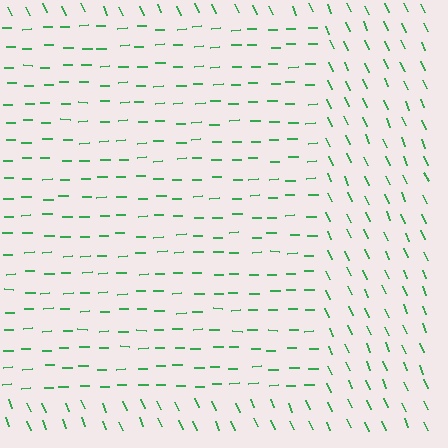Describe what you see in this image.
The image is filled with small green line segments. A rectangle region in the image has lines oriented differently from the surrounding lines, creating a visible texture boundary.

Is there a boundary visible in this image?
Yes, there is a texture boundary formed by a change in line orientation.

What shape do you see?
I see a rectangle.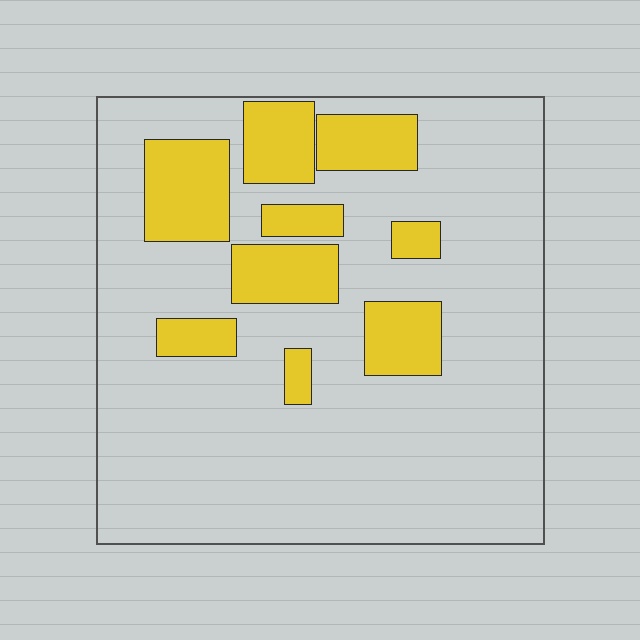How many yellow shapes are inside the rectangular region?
9.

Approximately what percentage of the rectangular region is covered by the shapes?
Approximately 20%.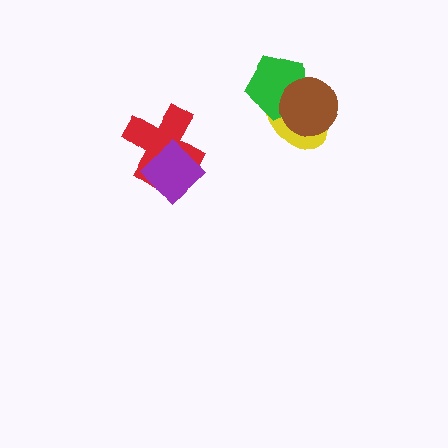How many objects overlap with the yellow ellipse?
2 objects overlap with the yellow ellipse.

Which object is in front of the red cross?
The purple diamond is in front of the red cross.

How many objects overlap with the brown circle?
2 objects overlap with the brown circle.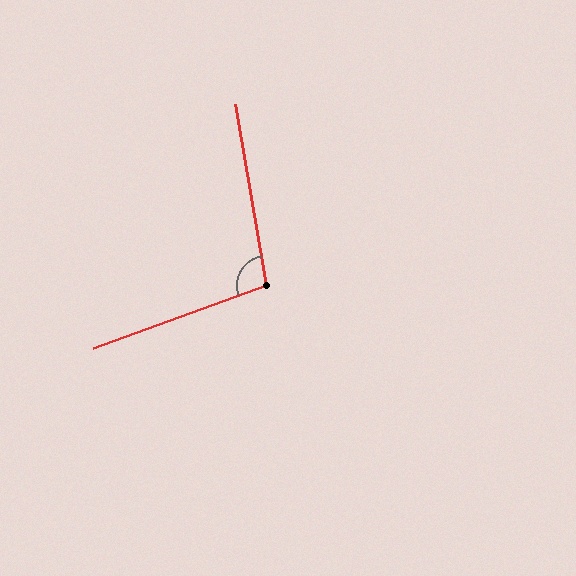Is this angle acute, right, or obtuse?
It is obtuse.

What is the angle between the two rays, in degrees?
Approximately 100 degrees.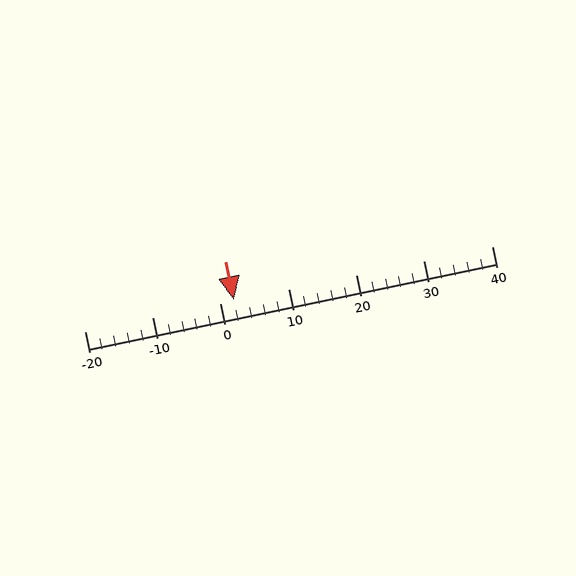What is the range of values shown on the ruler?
The ruler shows values from -20 to 40.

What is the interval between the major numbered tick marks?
The major tick marks are spaced 10 units apart.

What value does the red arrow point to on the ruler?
The red arrow points to approximately 2.